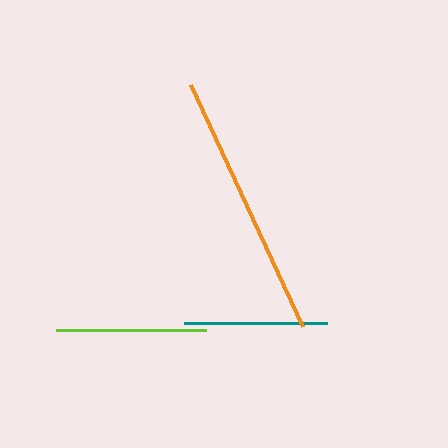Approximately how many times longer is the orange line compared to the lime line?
The orange line is approximately 1.8 times the length of the lime line.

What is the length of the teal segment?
The teal segment is approximately 143 pixels long.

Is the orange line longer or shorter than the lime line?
The orange line is longer than the lime line.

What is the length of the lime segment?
The lime segment is approximately 150 pixels long.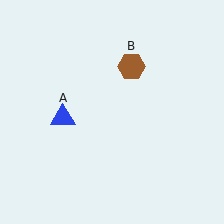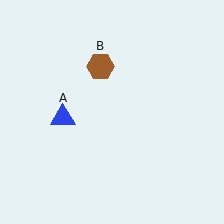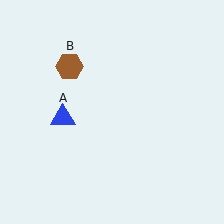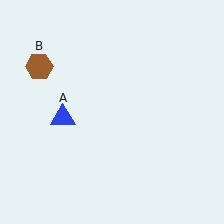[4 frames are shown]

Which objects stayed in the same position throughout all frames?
Blue triangle (object A) remained stationary.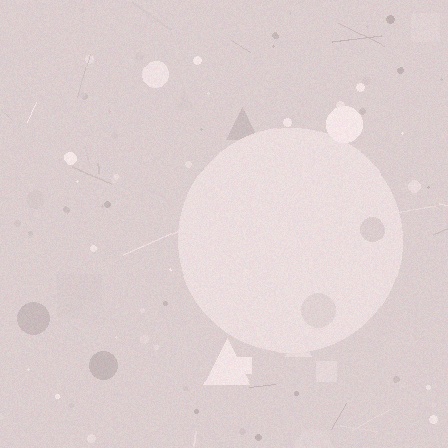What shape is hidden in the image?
A circle is hidden in the image.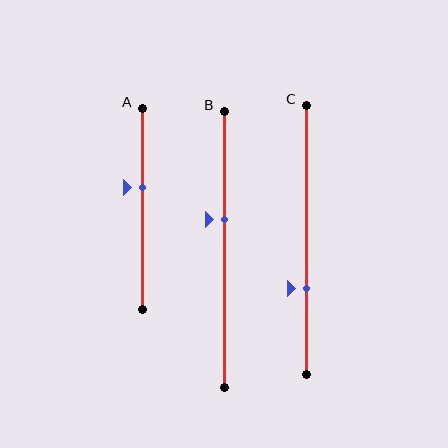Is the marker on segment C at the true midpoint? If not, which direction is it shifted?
No, the marker on segment C is shifted downward by about 18% of the segment length.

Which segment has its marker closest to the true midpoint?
Segment A has its marker closest to the true midpoint.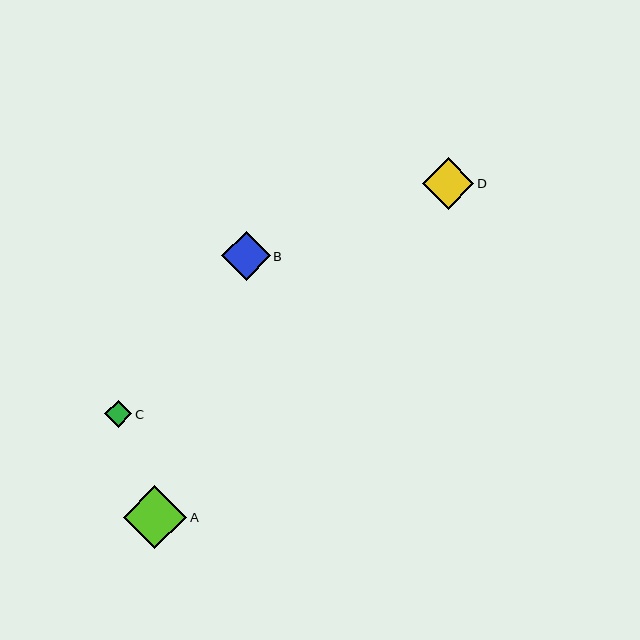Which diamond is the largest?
Diamond A is the largest with a size of approximately 64 pixels.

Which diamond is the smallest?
Diamond C is the smallest with a size of approximately 27 pixels.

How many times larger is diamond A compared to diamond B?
Diamond A is approximately 1.3 times the size of diamond B.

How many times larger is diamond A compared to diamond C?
Diamond A is approximately 2.4 times the size of diamond C.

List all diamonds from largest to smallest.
From largest to smallest: A, D, B, C.